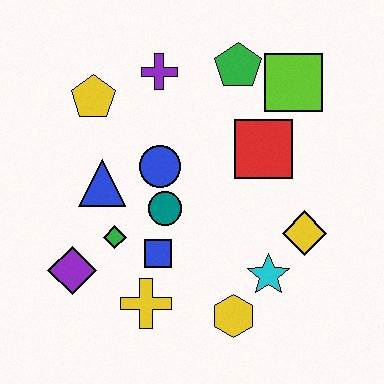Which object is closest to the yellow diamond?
The cyan star is closest to the yellow diamond.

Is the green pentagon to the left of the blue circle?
No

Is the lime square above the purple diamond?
Yes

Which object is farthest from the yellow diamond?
The yellow pentagon is farthest from the yellow diamond.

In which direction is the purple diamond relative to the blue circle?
The purple diamond is below the blue circle.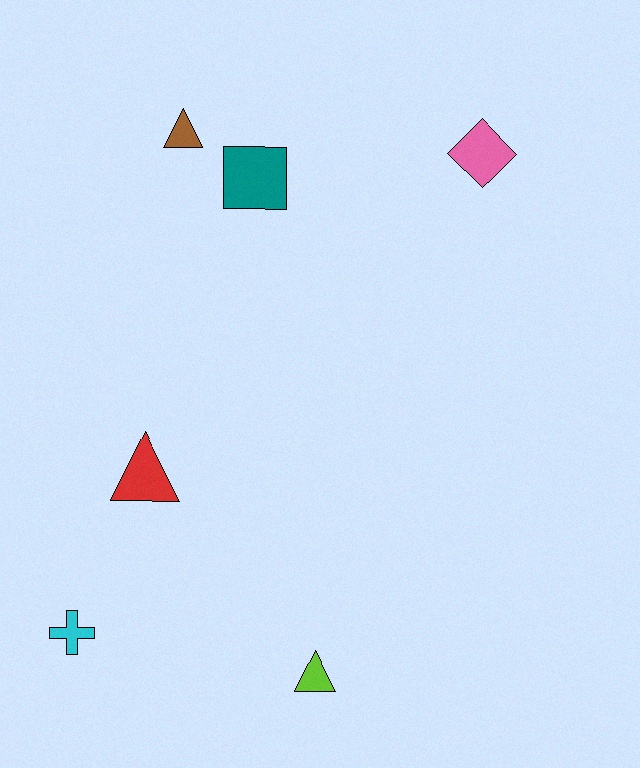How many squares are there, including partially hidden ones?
There is 1 square.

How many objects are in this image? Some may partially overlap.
There are 6 objects.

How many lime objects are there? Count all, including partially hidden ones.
There is 1 lime object.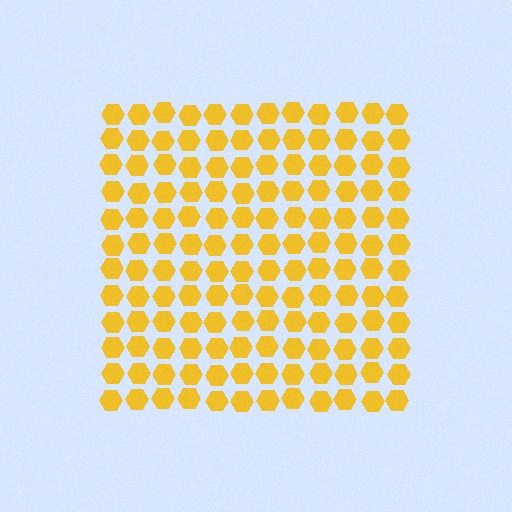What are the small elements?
The small elements are hexagons.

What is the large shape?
The large shape is a square.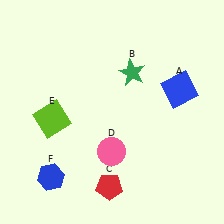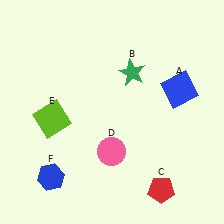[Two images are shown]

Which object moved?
The red pentagon (C) moved right.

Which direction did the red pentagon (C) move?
The red pentagon (C) moved right.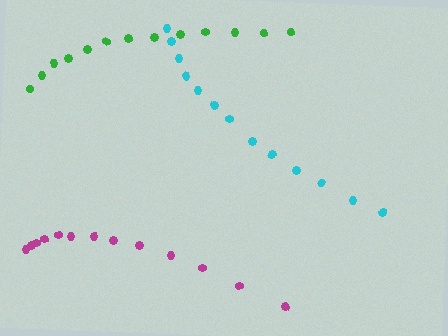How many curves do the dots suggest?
There are 3 distinct paths.